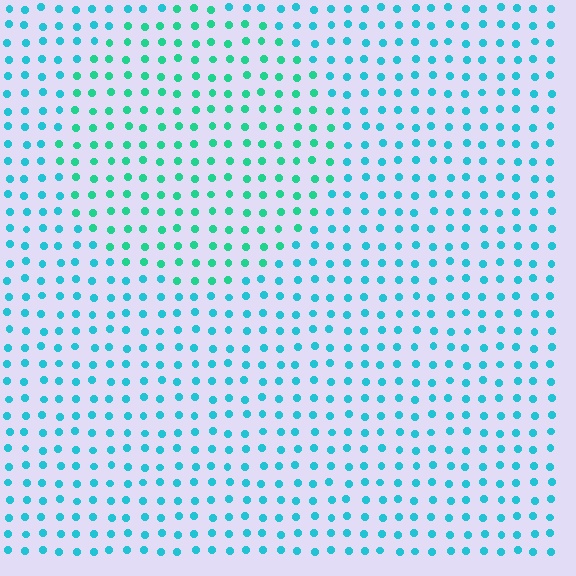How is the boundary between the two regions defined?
The boundary is defined purely by a slight shift in hue (about 29 degrees). Spacing, size, and orientation are identical on both sides.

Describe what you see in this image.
The image is filled with small cyan elements in a uniform arrangement. A circle-shaped region is visible where the elements are tinted to a slightly different hue, forming a subtle color boundary.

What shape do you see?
I see a circle.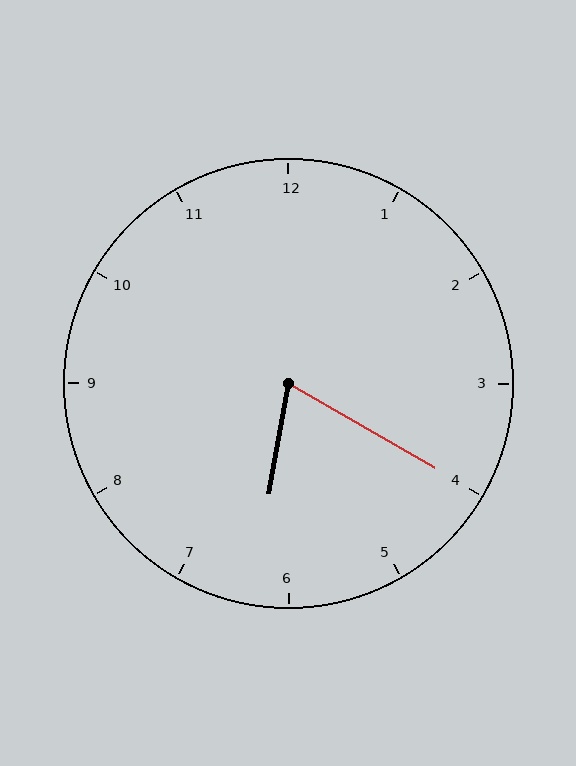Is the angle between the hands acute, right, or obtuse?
It is acute.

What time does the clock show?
6:20.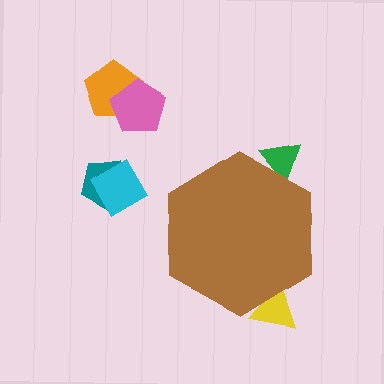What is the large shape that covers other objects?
A brown hexagon.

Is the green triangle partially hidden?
Yes, the green triangle is partially hidden behind the brown hexagon.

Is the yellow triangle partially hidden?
Yes, the yellow triangle is partially hidden behind the brown hexagon.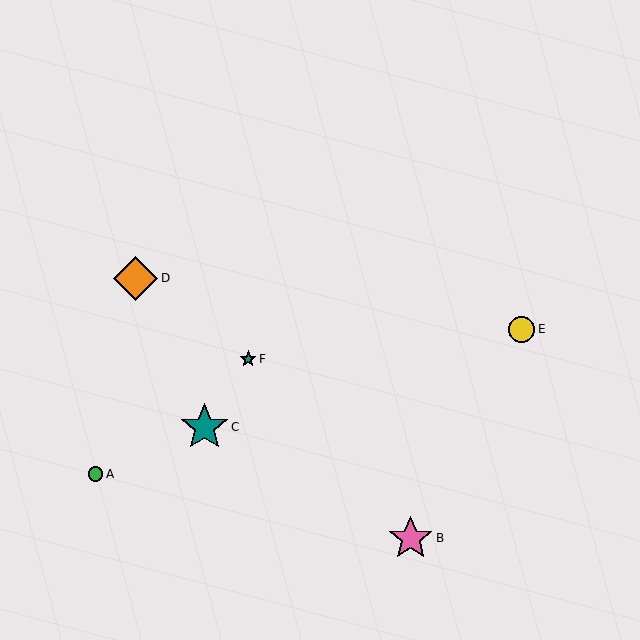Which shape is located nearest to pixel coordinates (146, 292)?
The orange diamond (labeled D) at (136, 278) is nearest to that location.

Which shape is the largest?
The teal star (labeled C) is the largest.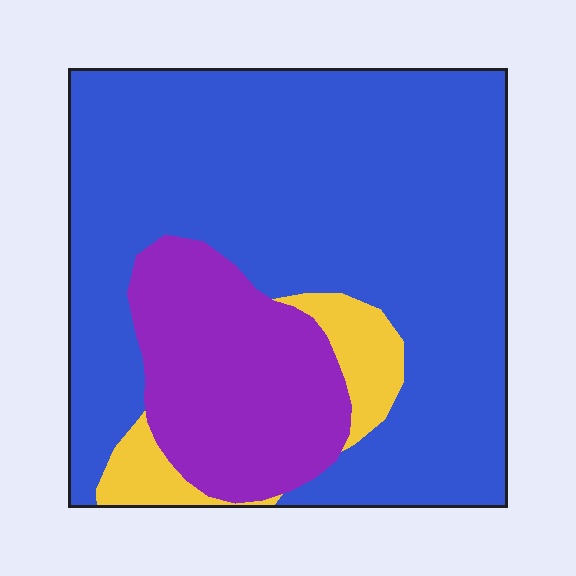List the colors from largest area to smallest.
From largest to smallest: blue, purple, yellow.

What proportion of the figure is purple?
Purple takes up about one fifth (1/5) of the figure.